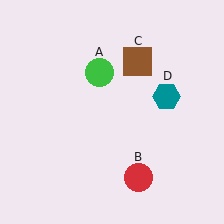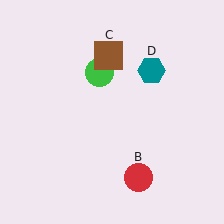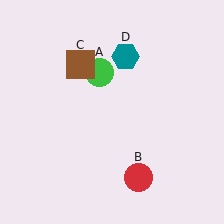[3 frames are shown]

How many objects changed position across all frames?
2 objects changed position: brown square (object C), teal hexagon (object D).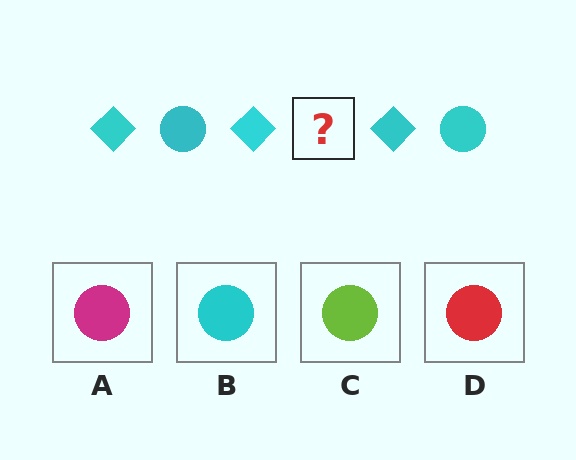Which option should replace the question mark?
Option B.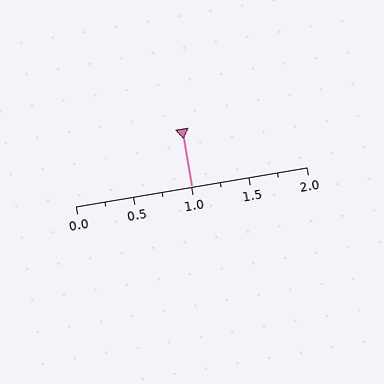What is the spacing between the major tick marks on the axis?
The major ticks are spaced 0.5 apart.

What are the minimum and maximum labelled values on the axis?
The axis runs from 0.0 to 2.0.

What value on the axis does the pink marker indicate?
The marker indicates approximately 1.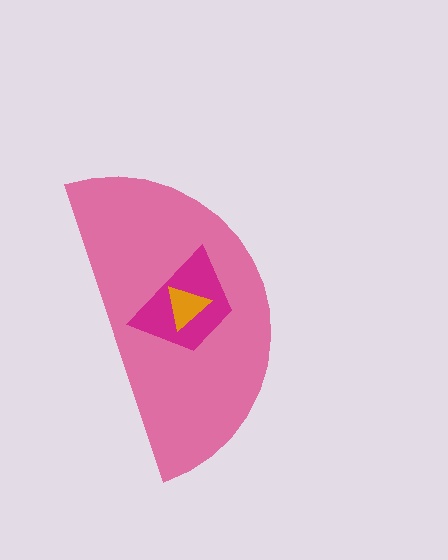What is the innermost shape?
The orange triangle.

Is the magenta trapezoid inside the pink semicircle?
Yes.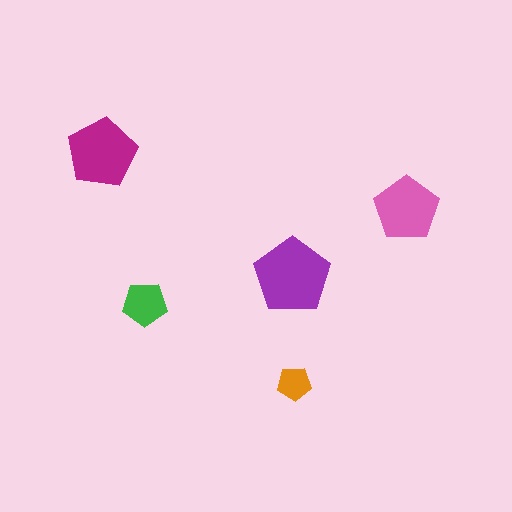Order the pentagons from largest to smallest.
the purple one, the magenta one, the pink one, the green one, the orange one.